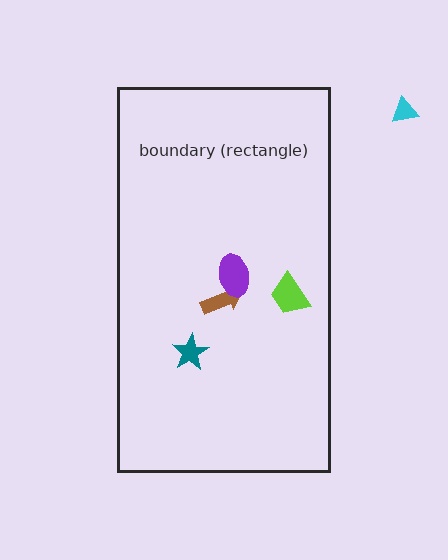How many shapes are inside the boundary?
4 inside, 1 outside.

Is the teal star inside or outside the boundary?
Inside.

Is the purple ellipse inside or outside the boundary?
Inside.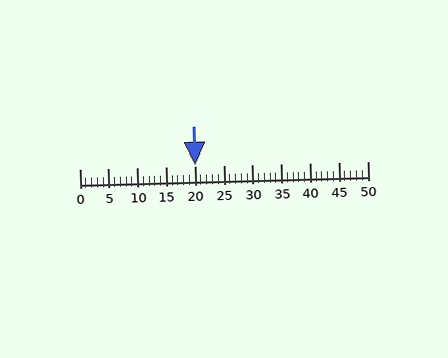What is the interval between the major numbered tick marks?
The major tick marks are spaced 5 units apart.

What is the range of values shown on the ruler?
The ruler shows values from 0 to 50.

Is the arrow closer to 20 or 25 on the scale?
The arrow is closer to 20.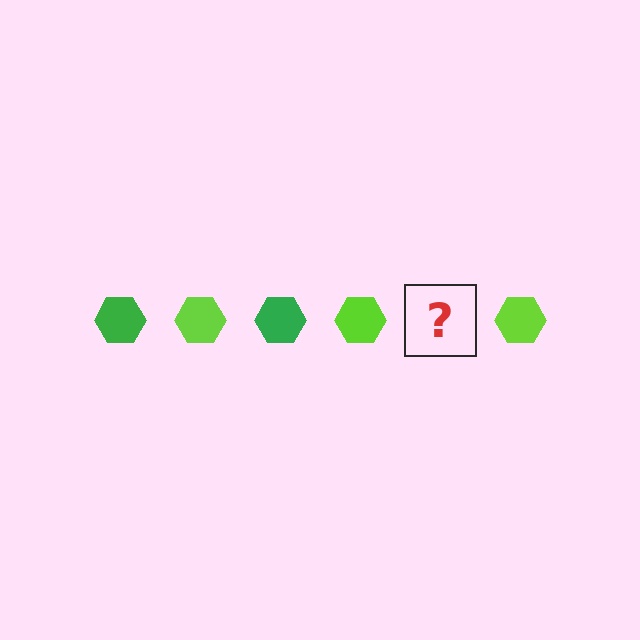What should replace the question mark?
The question mark should be replaced with a green hexagon.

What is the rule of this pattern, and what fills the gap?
The rule is that the pattern cycles through green, lime hexagons. The gap should be filled with a green hexagon.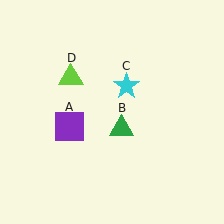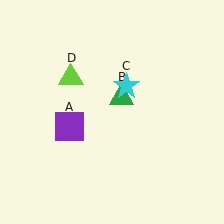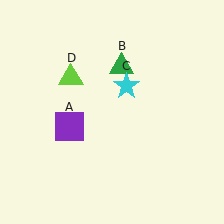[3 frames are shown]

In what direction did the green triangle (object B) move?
The green triangle (object B) moved up.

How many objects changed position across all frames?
1 object changed position: green triangle (object B).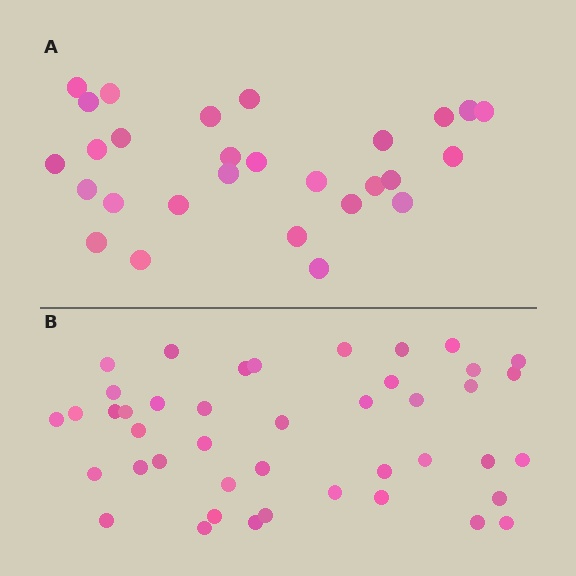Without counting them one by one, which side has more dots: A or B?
Region B (the bottom region) has more dots.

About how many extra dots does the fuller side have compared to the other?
Region B has approximately 15 more dots than region A.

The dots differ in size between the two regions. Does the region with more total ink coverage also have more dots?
No. Region A has more total ink coverage because its dots are larger, but region B actually contains more individual dots. Total area can be misleading — the number of items is what matters here.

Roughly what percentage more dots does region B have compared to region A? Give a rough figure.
About 55% more.